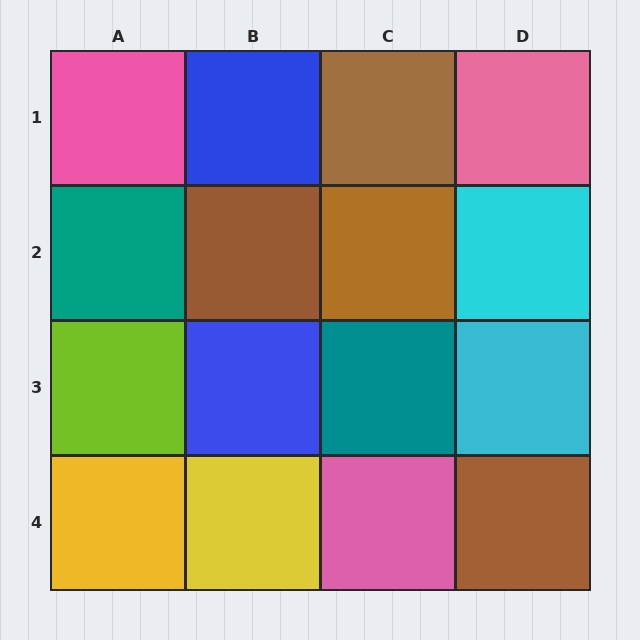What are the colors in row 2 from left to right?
Teal, brown, brown, cyan.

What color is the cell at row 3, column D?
Cyan.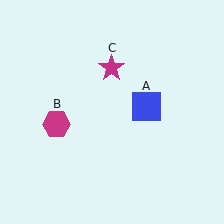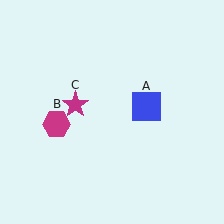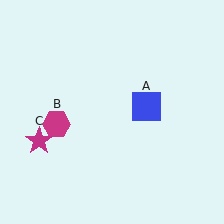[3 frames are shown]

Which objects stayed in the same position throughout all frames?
Blue square (object A) and magenta hexagon (object B) remained stationary.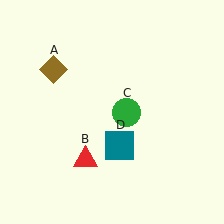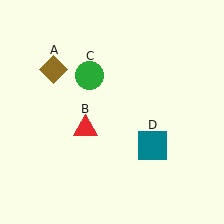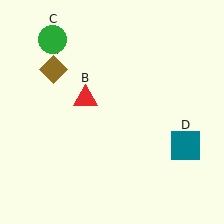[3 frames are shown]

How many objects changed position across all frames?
3 objects changed position: red triangle (object B), green circle (object C), teal square (object D).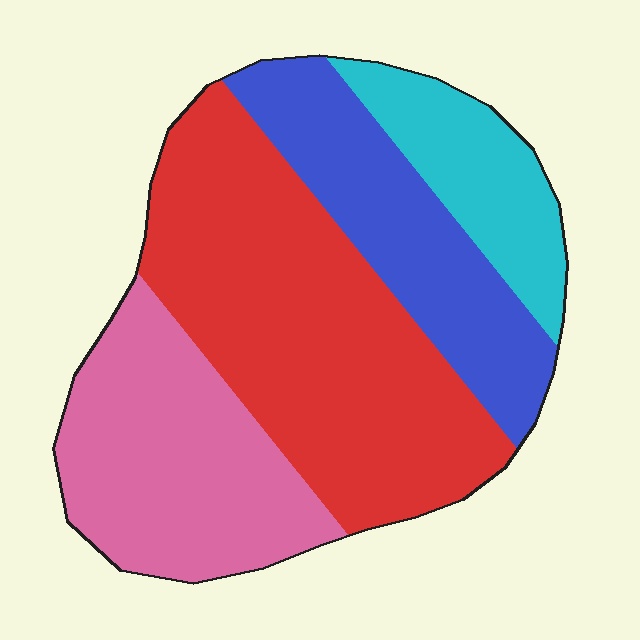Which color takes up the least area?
Cyan, at roughly 15%.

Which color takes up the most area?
Red, at roughly 40%.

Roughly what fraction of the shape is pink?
Pink takes up between a quarter and a half of the shape.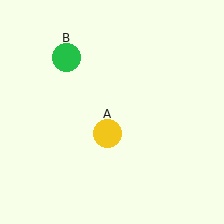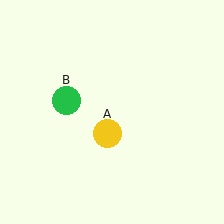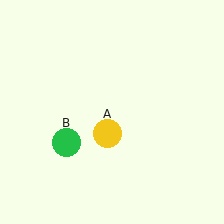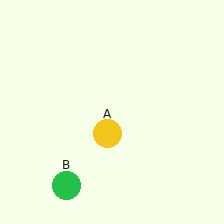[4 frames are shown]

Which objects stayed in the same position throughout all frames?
Yellow circle (object A) remained stationary.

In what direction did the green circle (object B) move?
The green circle (object B) moved down.